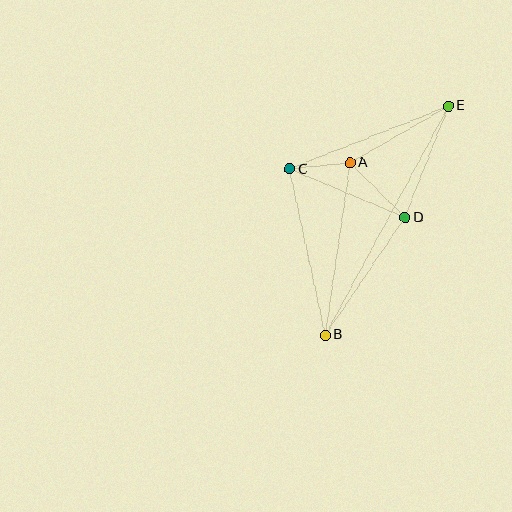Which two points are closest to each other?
Points A and C are closest to each other.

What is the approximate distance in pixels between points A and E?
The distance between A and E is approximately 114 pixels.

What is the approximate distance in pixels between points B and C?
The distance between B and C is approximately 170 pixels.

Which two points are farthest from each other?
Points B and E are farthest from each other.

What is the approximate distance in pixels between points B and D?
The distance between B and D is approximately 142 pixels.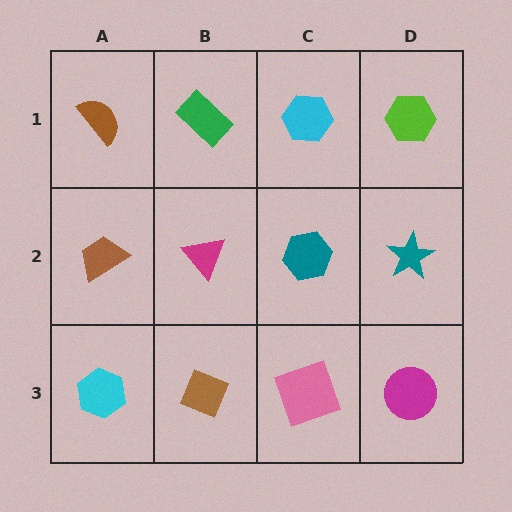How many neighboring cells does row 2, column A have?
3.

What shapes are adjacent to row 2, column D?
A lime hexagon (row 1, column D), a magenta circle (row 3, column D), a teal hexagon (row 2, column C).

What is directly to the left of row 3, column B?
A cyan hexagon.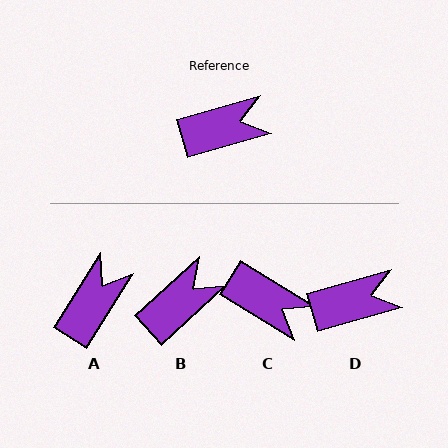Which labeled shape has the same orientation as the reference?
D.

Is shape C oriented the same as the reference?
No, it is off by about 47 degrees.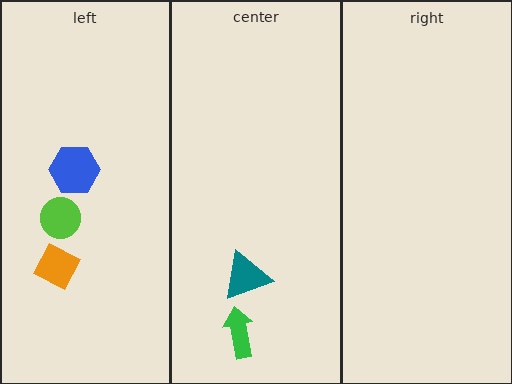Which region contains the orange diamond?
The left region.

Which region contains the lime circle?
The left region.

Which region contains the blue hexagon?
The left region.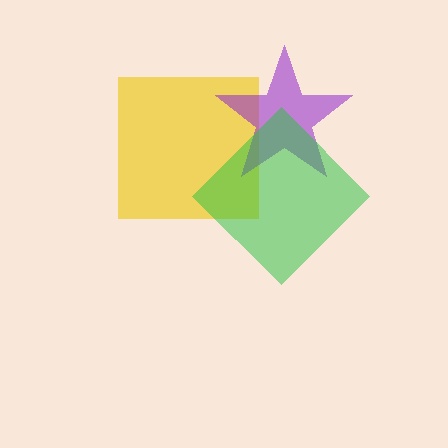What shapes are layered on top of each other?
The layered shapes are: a yellow square, a purple star, a green diamond.